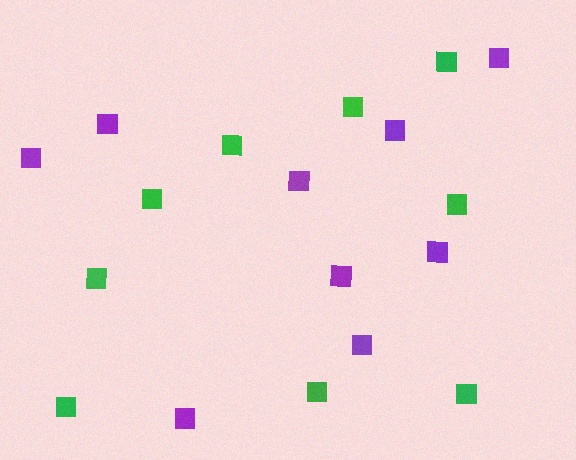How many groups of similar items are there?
There are 2 groups: one group of green squares (9) and one group of purple squares (9).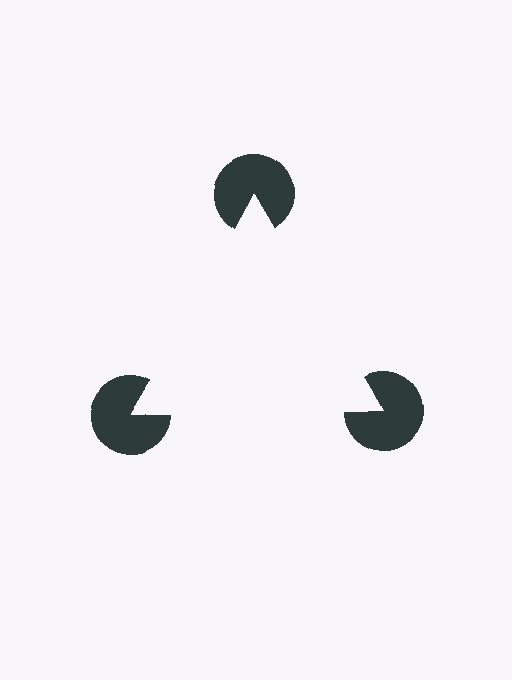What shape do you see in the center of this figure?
An illusory triangle — its edges are inferred from the aligned wedge cuts in the pac-man discs, not physically drawn.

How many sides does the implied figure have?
3 sides.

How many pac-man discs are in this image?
There are 3 — one at each vertex of the illusory triangle.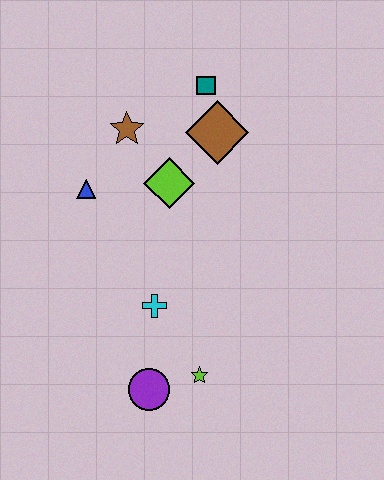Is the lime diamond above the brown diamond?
No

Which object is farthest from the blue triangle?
The lime star is farthest from the blue triangle.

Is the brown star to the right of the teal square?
No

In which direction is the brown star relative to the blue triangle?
The brown star is above the blue triangle.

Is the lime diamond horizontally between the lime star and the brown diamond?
No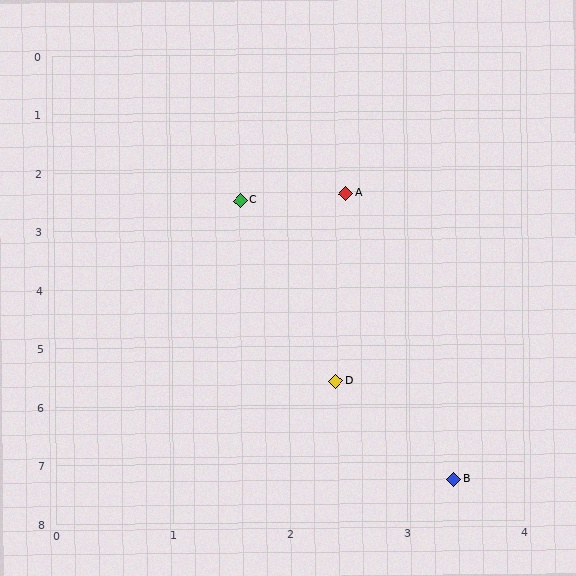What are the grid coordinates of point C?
Point C is at approximately (1.6, 2.5).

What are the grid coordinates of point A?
Point A is at approximately (2.5, 2.4).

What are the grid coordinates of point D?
Point D is at approximately (2.4, 5.6).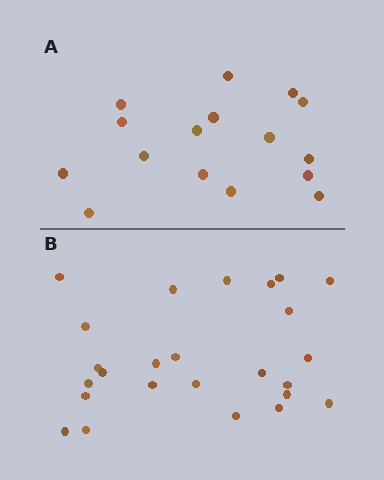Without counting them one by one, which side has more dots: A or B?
Region B (the bottom region) has more dots.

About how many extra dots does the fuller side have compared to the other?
Region B has roughly 8 or so more dots than region A.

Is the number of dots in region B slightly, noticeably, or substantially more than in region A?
Region B has substantially more. The ratio is roughly 1.6 to 1.